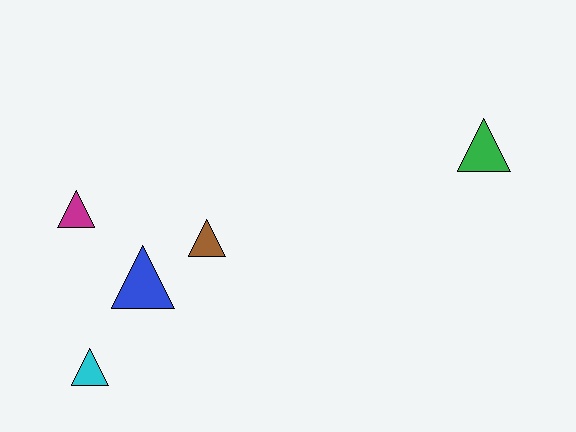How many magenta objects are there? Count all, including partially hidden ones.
There is 1 magenta object.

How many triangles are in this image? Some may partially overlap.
There are 5 triangles.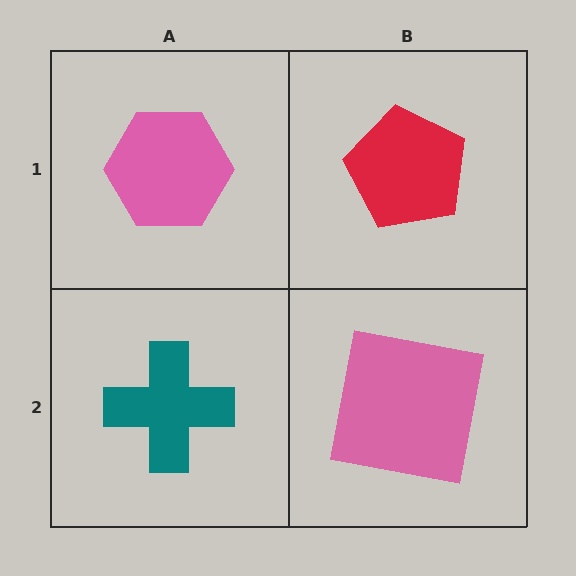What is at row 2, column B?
A pink square.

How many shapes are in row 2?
2 shapes.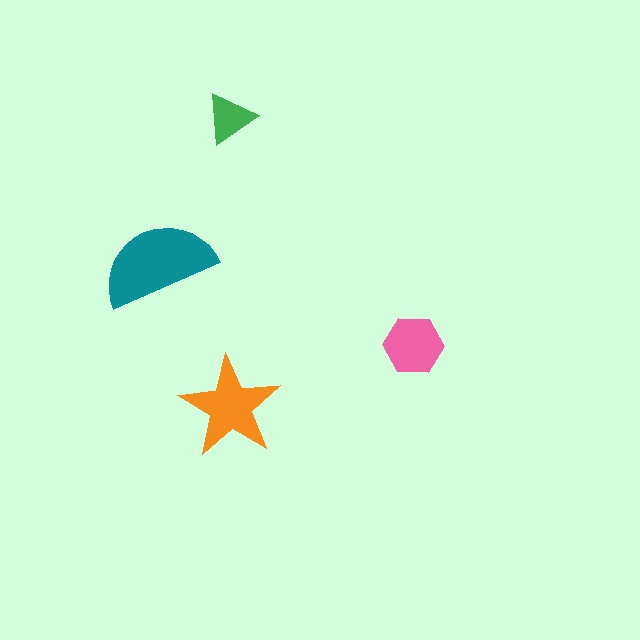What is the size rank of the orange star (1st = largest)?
2nd.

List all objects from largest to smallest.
The teal semicircle, the orange star, the pink hexagon, the green triangle.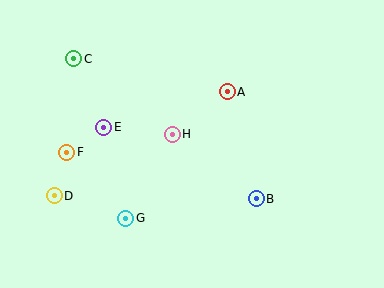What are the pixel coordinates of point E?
Point E is at (104, 127).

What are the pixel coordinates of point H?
Point H is at (172, 134).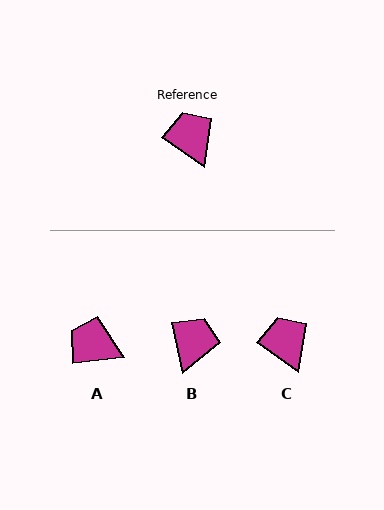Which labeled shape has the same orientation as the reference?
C.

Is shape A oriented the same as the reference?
No, it is off by about 41 degrees.